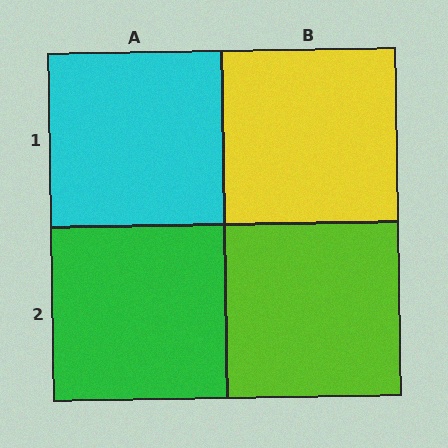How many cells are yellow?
1 cell is yellow.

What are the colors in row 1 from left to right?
Cyan, yellow.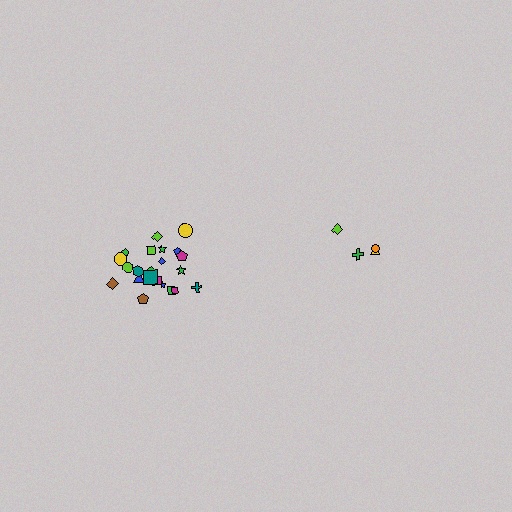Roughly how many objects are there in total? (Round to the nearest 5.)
Roughly 25 objects in total.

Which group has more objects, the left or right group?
The left group.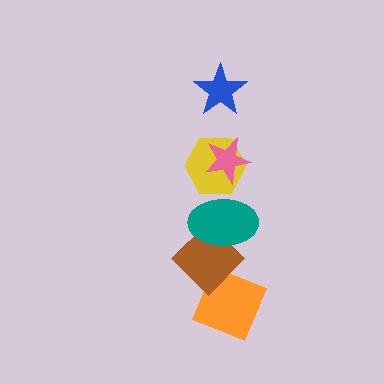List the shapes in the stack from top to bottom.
From top to bottom: the blue star, the pink star, the yellow hexagon, the teal ellipse, the brown diamond, the orange diamond.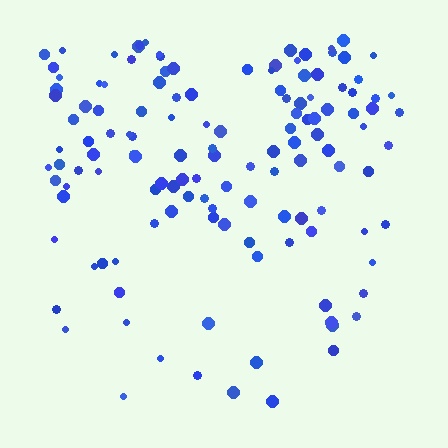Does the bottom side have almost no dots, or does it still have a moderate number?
Still a moderate number, just noticeably fewer than the top.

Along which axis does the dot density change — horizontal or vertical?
Vertical.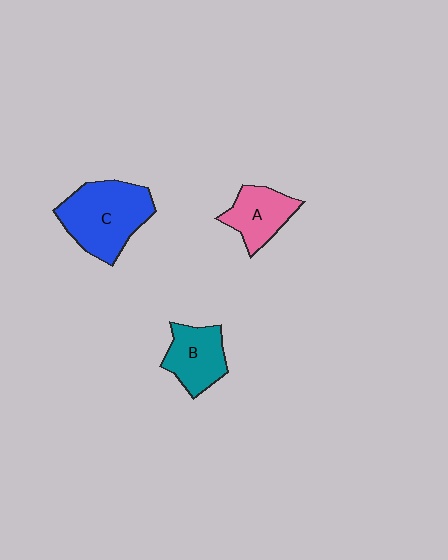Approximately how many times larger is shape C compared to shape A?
Approximately 1.7 times.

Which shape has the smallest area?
Shape A (pink).